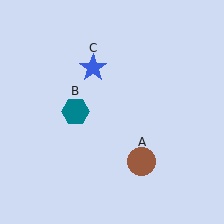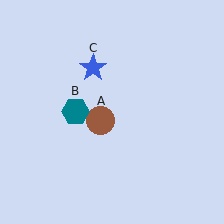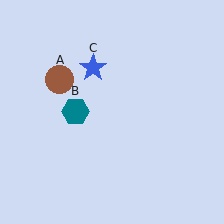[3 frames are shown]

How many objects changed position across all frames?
1 object changed position: brown circle (object A).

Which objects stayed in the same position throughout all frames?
Teal hexagon (object B) and blue star (object C) remained stationary.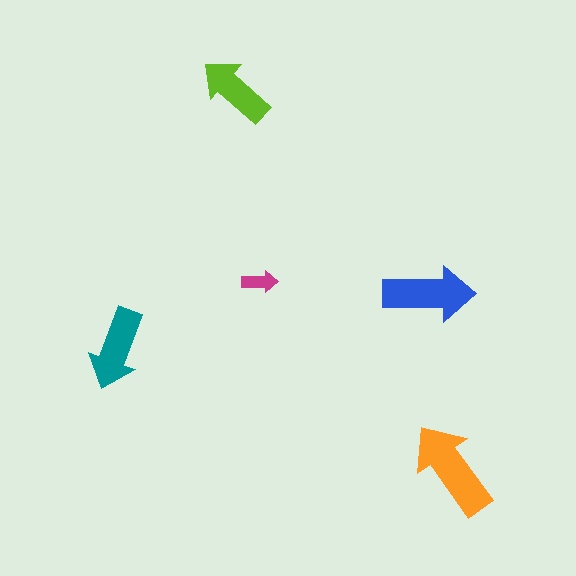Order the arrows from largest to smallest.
the orange one, the blue one, the teal one, the lime one, the magenta one.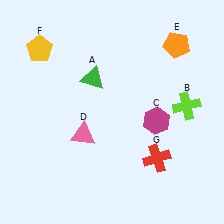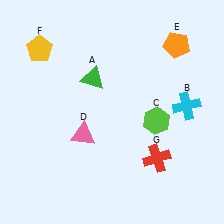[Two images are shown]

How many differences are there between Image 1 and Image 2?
There are 2 differences between the two images.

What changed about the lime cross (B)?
In Image 1, B is lime. In Image 2, it changed to cyan.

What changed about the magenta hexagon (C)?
In Image 1, C is magenta. In Image 2, it changed to lime.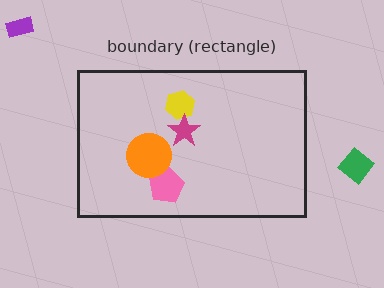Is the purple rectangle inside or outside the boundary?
Outside.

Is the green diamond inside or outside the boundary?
Outside.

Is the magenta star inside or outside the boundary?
Inside.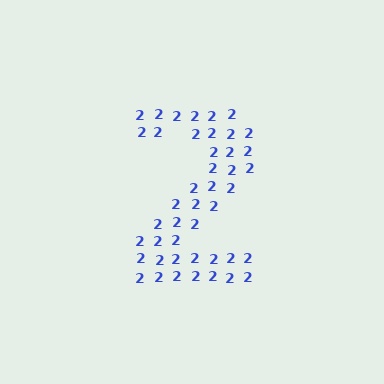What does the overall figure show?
The overall figure shows the digit 2.